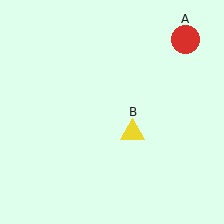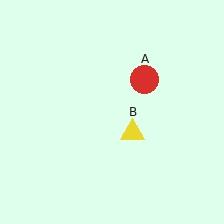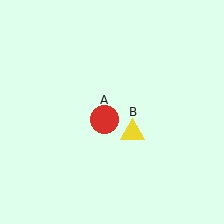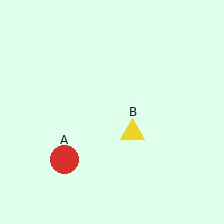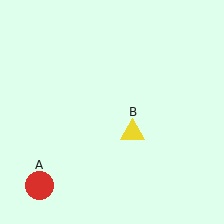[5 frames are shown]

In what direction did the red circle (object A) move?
The red circle (object A) moved down and to the left.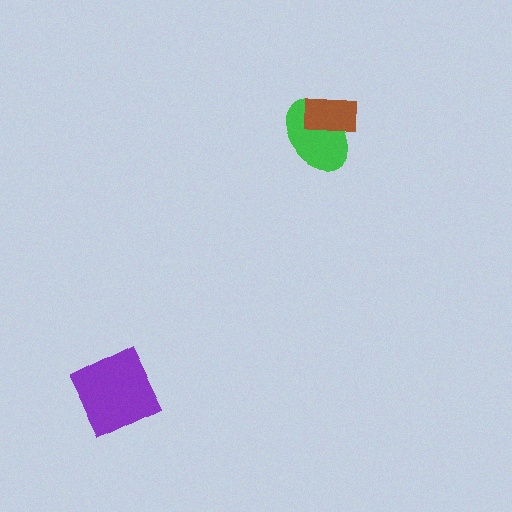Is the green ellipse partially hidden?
Yes, it is partially covered by another shape.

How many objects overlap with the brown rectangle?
1 object overlaps with the brown rectangle.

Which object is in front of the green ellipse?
The brown rectangle is in front of the green ellipse.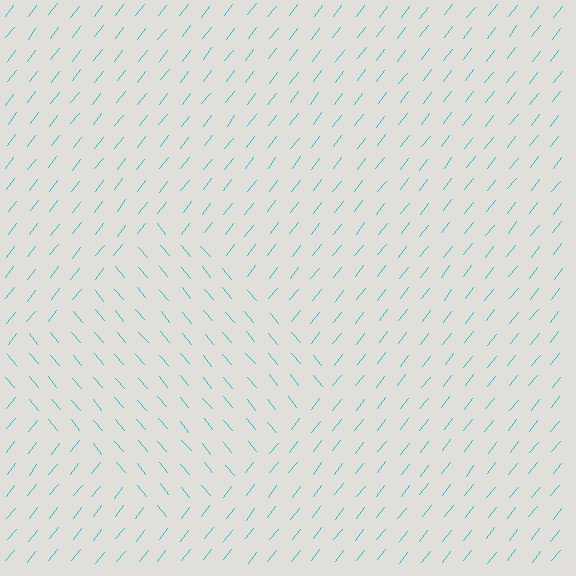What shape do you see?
I see a diamond.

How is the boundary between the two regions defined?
The boundary is defined purely by a change in line orientation (approximately 78 degrees difference). All lines are the same color and thickness.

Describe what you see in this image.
The image is filled with small cyan line segments. A diamond region in the image has lines oriented differently from the surrounding lines, creating a visible texture boundary.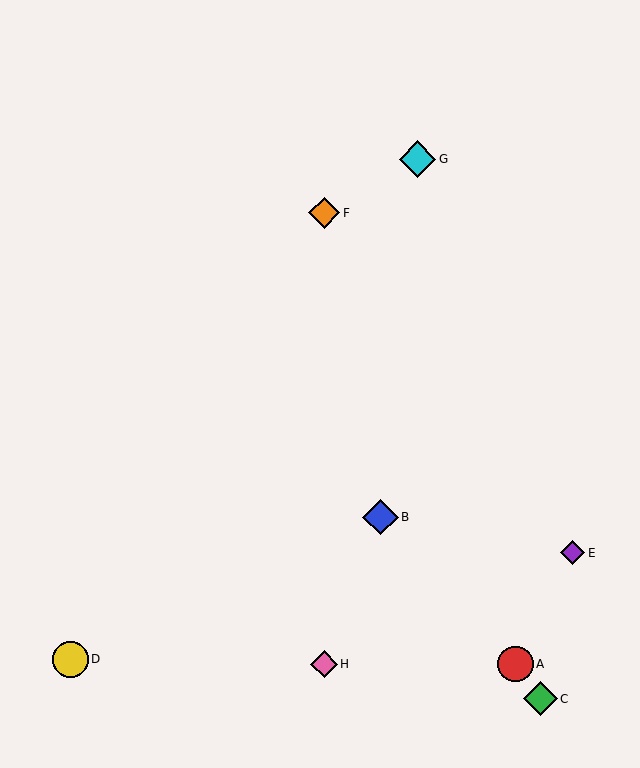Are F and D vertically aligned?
No, F is at x≈324 and D is at x≈70.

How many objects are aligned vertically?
2 objects (F, H) are aligned vertically.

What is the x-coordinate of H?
Object H is at x≈324.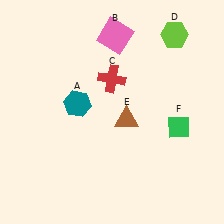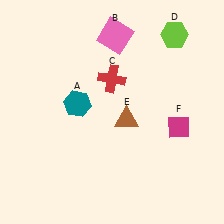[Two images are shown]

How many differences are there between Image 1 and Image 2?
There is 1 difference between the two images.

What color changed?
The diamond (F) changed from green in Image 1 to magenta in Image 2.